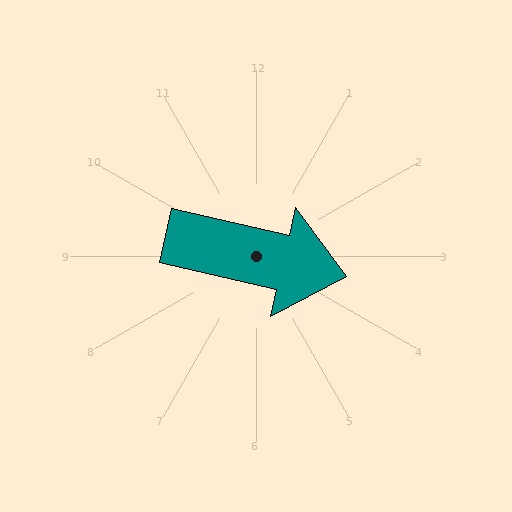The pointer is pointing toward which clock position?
Roughly 3 o'clock.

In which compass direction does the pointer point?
East.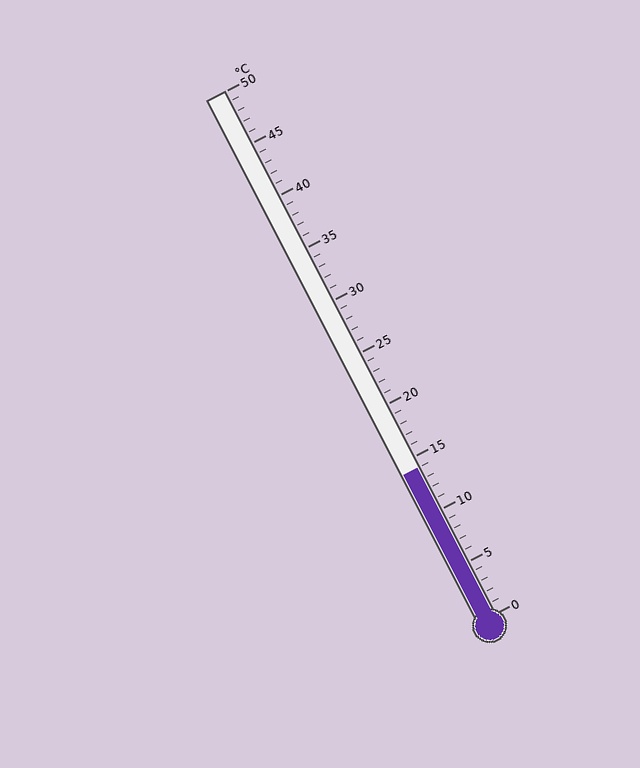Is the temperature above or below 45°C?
The temperature is below 45°C.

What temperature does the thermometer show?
The thermometer shows approximately 14°C.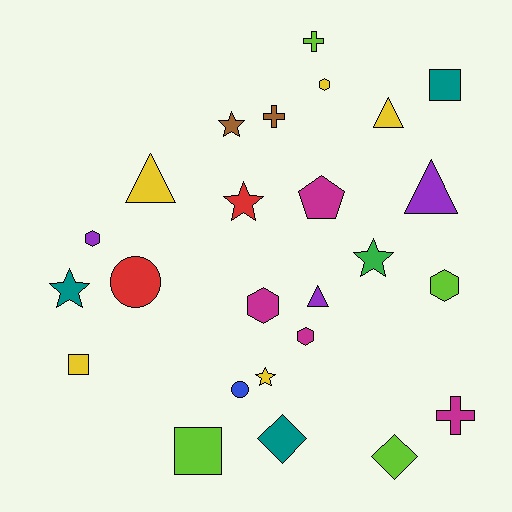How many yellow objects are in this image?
There are 5 yellow objects.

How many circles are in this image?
There are 2 circles.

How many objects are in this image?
There are 25 objects.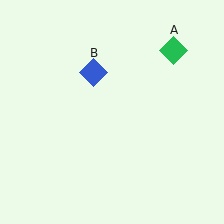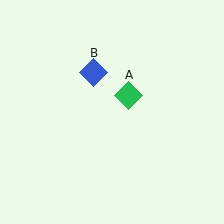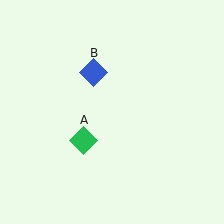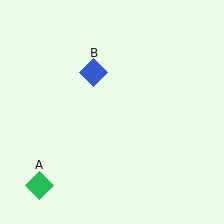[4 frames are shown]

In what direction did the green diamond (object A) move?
The green diamond (object A) moved down and to the left.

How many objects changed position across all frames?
1 object changed position: green diamond (object A).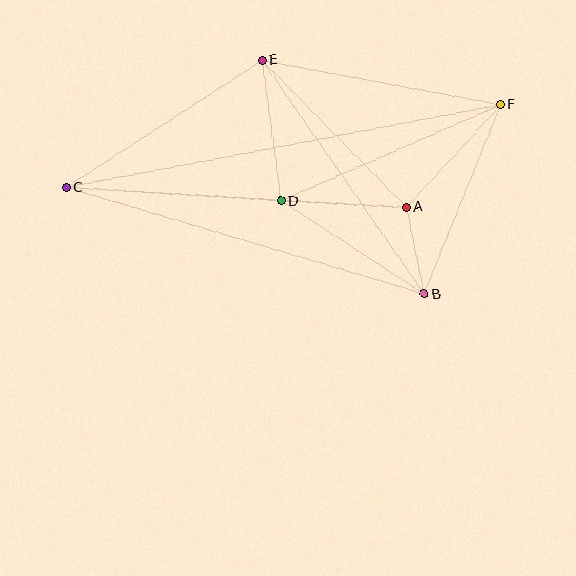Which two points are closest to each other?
Points A and B are closest to each other.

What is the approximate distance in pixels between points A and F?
The distance between A and F is approximately 139 pixels.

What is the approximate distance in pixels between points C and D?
The distance between C and D is approximately 216 pixels.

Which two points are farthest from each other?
Points C and F are farthest from each other.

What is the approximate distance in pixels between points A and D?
The distance between A and D is approximately 126 pixels.